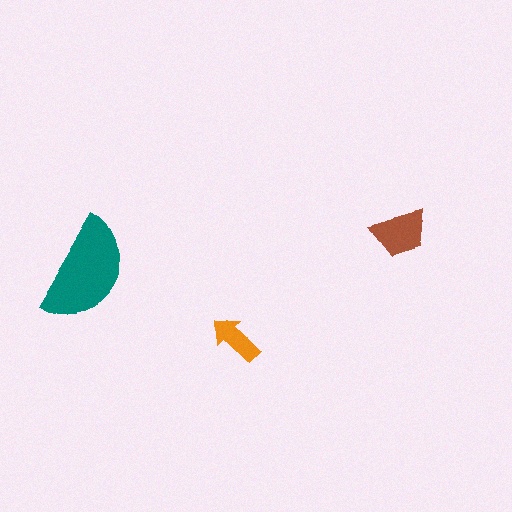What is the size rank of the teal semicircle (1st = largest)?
1st.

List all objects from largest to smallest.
The teal semicircle, the brown trapezoid, the orange arrow.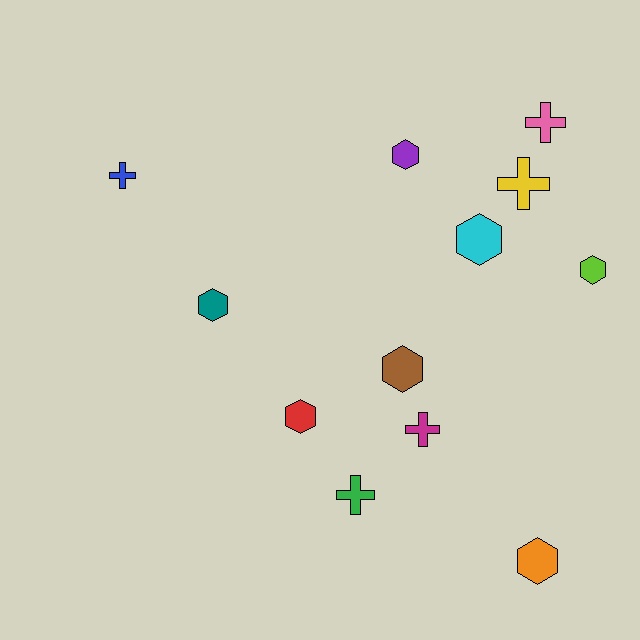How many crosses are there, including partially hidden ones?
There are 5 crosses.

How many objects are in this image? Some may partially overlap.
There are 12 objects.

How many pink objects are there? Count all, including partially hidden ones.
There is 1 pink object.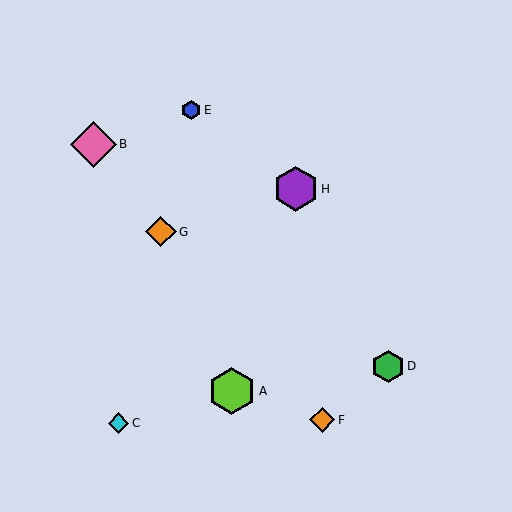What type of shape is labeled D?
Shape D is a green hexagon.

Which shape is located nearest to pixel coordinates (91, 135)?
The pink diamond (labeled B) at (93, 144) is nearest to that location.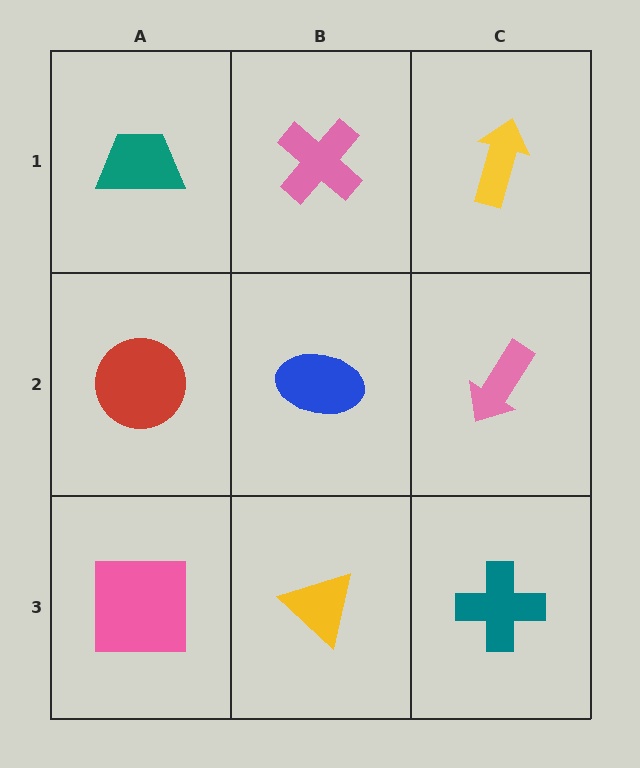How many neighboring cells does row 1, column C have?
2.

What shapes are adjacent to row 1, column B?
A blue ellipse (row 2, column B), a teal trapezoid (row 1, column A), a yellow arrow (row 1, column C).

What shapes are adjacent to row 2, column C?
A yellow arrow (row 1, column C), a teal cross (row 3, column C), a blue ellipse (row 2, column B).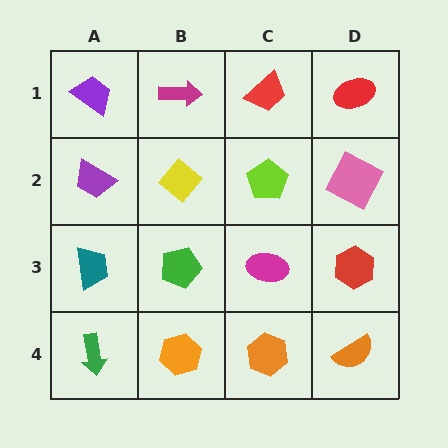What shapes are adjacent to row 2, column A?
A purple trapezoid (row 1, column A), a teal trapezoid (row 3, column A), a yellow diamond (row 2, column B).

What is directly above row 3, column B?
A yellow diamond.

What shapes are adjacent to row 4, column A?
A teal trapezoid (row 3, column A), an orange hexagon (row 4, column B).